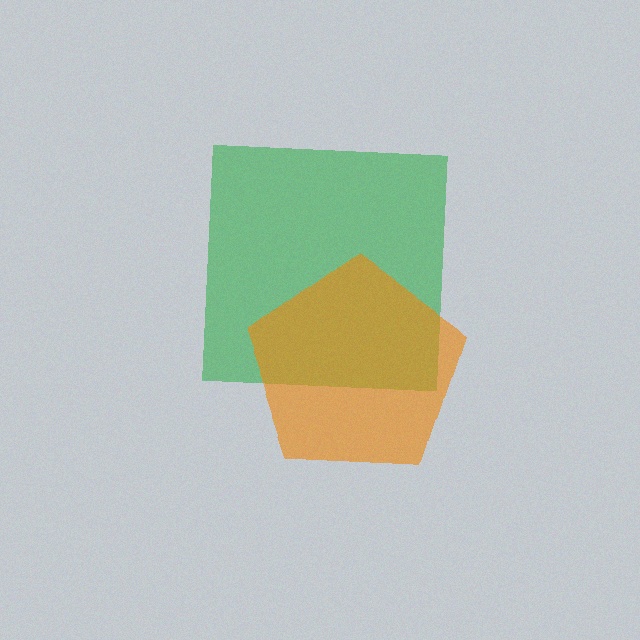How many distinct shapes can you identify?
There are 2 distinct shapes: a green square, an orange pentagon.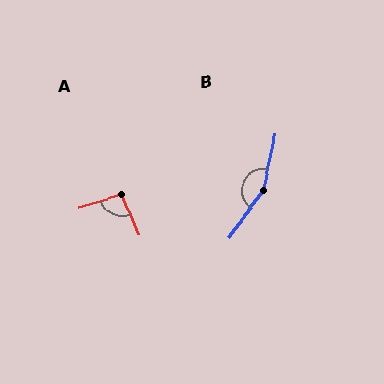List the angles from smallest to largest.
A (96°), B (156°).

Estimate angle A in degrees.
Approximately 96 degrees.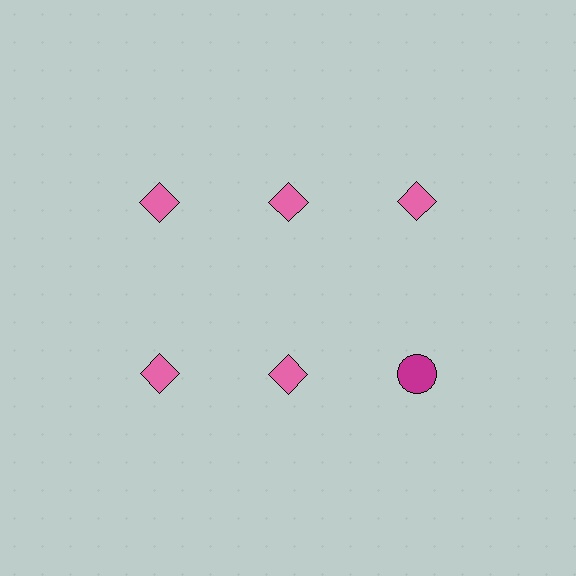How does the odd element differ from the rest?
It differs in both color (magenta instead of pink) and shape (circle instead of diamond).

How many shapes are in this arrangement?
There are 6 shapes arranged in a grid pattern.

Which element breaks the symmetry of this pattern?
The magenta circle in the second row, center column breaks the symmetry. All other shapes are pink diamonds.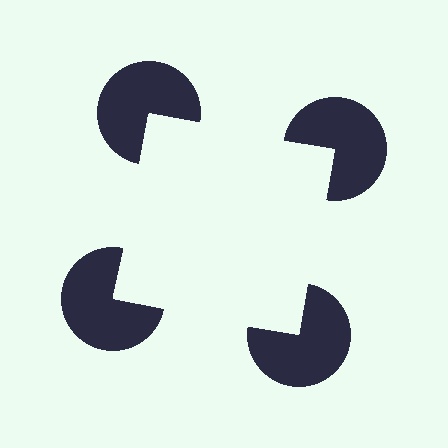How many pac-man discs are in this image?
There are 4 — one at each vertex of the illusory square.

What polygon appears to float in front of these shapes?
An illusory square — its edges are inferred from the aligned wedge cuts in the pac-man discs, not physically drawn.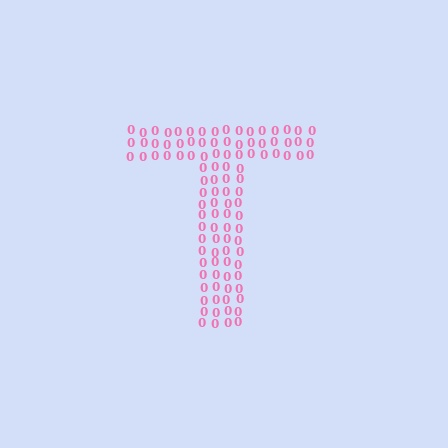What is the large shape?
The large shape is the letter T.